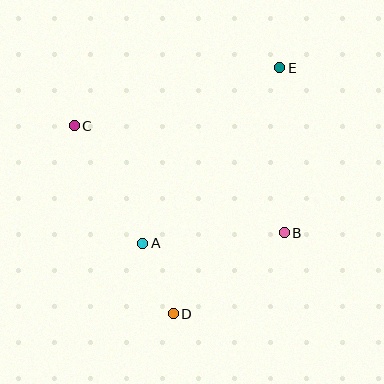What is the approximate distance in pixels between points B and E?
The distance between B and E is approximately 165 pixels.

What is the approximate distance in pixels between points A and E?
The distance between A and E is approximately 222 pixels.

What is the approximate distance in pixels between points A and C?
The distance between A and C is approximately 136 pixels.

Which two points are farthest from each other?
Points D and E are farthest from each other.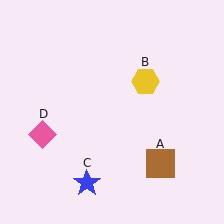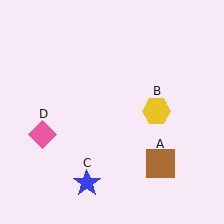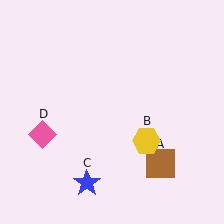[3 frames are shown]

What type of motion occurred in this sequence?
The yellow hexagon (object B) rotated clockwise around the center of the scene.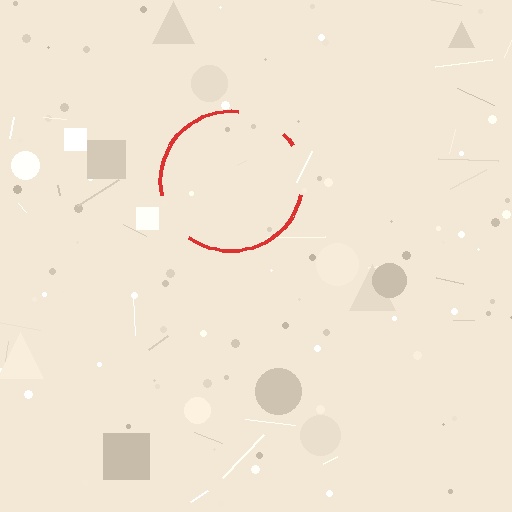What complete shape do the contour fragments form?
The contour fragments form a circle.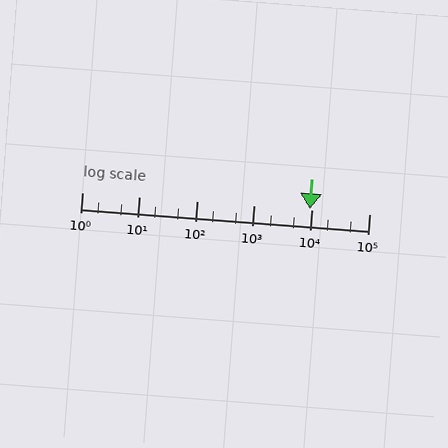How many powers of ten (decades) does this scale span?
The scale spans 5 decades, from 1 to 100000.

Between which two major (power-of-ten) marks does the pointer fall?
The pointer is between 1000 and 10000.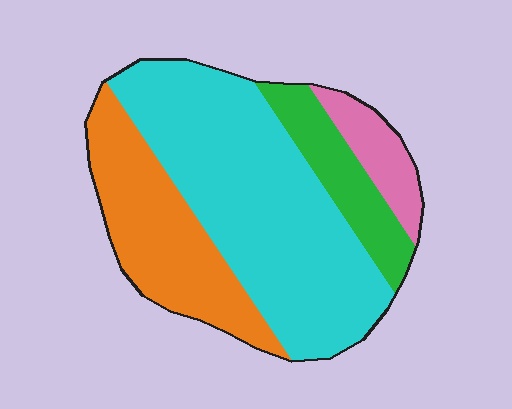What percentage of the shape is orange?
Orange covers around 25% of the shape.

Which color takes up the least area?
Pink, at roughly 10%.